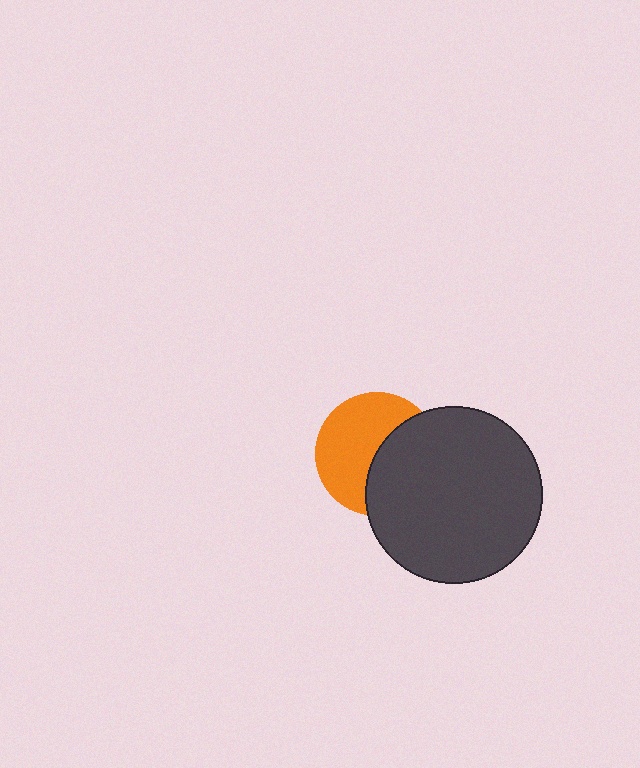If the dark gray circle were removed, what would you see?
You would see the complete orange circle.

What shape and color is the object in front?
The object in front is a dark gray circle.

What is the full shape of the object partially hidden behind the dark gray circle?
The partially hidden object is an orange circle.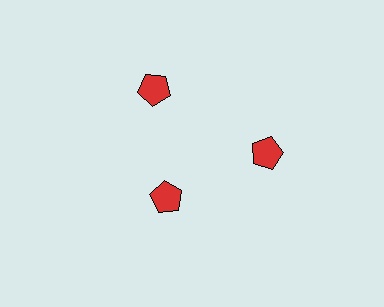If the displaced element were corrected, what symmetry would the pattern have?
It would have 3-fold rotational symmetry — the pattern would map onto itself every 120 degrees.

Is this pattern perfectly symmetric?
No. The 3 red pentagons are arranged in a ring, but one element near the 7 o'clock position is pulled inward toward the center, breaking the 3-fold rotational symmetry.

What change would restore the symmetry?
The symmetry would be restored by moving it outward, back onto the ring so that all 3 pentagons sit at equal angles and equal distance from the center.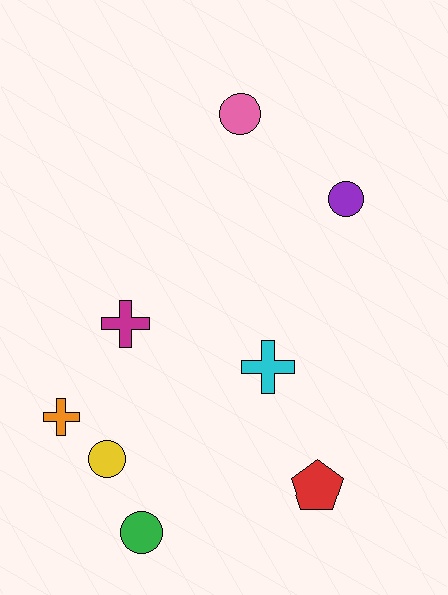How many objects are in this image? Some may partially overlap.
There are 8 objects.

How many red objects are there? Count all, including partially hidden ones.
There is 1 red object.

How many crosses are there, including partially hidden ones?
There are 3 crosses.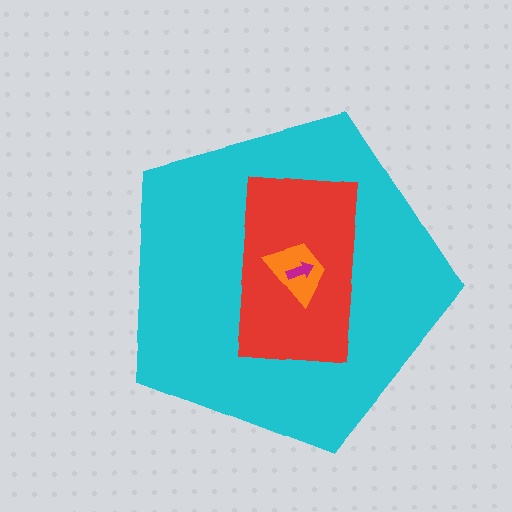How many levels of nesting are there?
4.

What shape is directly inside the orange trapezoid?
The magenta arrow.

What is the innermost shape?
The magenta arrow.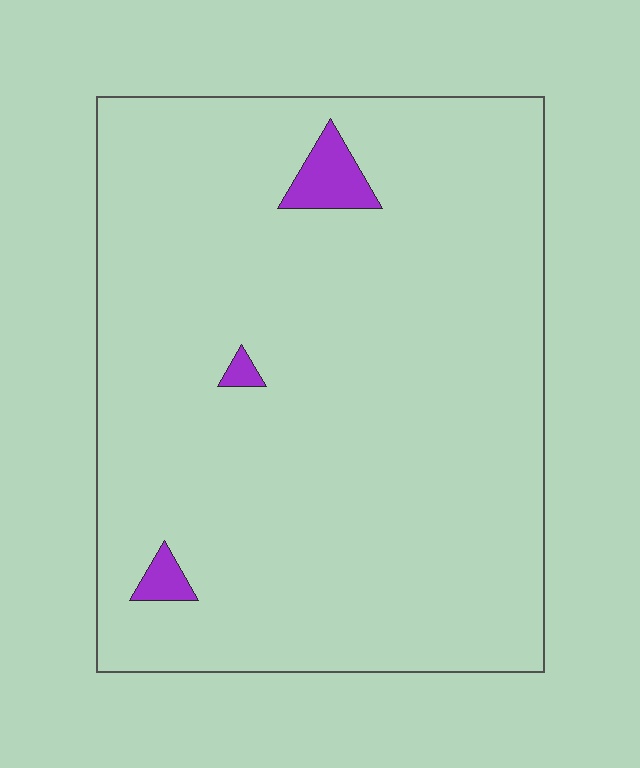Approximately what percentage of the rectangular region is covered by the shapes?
Approximately 5%.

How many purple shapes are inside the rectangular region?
3.